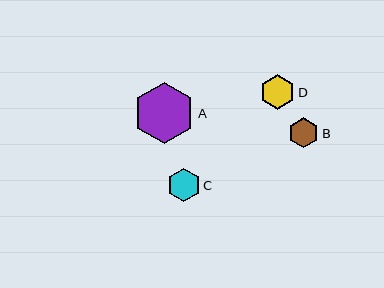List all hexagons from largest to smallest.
From largest to smallest: A, D, C, B.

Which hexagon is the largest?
Hexagon A is the largest with a size of approximately 61 pixels.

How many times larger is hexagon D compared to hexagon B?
Hexagon D is approximately 1.2 times the size of hexagon B.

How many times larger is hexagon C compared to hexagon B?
Hexagon C is approximately 1.1 times the size of hexagon B.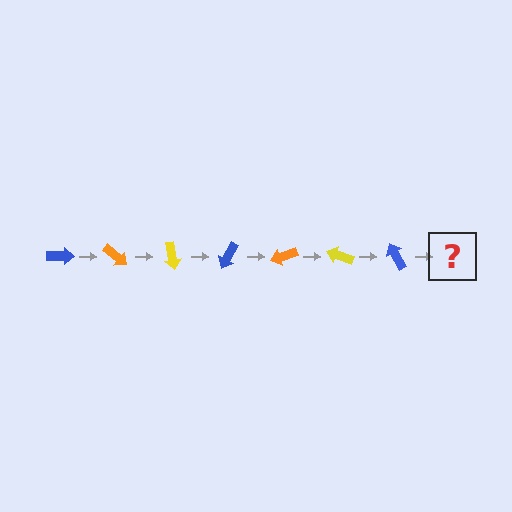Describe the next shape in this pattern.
It should be an orange arrow, rotated 280 degrees from the start.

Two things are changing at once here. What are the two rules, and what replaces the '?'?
The two rules are that it rotates 40 degrees each step and the color cycles through blue, orange, and yellow. The '?' should be an orange arrow, rotated 280 degrees from the start.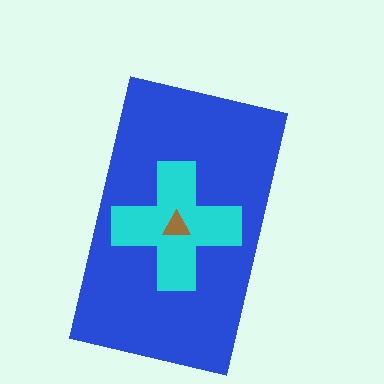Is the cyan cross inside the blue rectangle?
Yes.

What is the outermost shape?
The blue rectangle.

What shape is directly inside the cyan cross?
The brown triangle.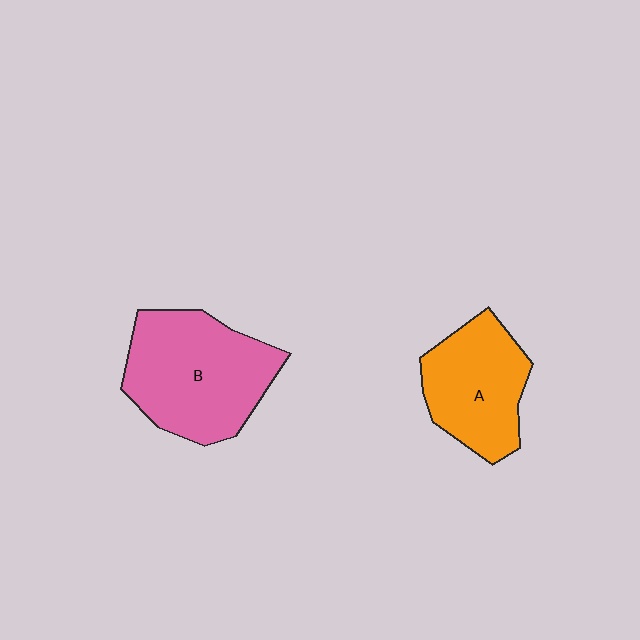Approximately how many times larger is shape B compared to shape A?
Approximately 1.4 times.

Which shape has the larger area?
Shape B (pink).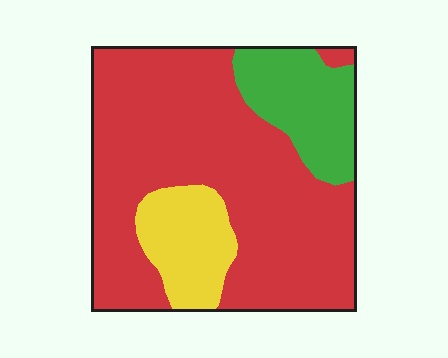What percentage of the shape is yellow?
Yellow takes up about one eighth (1/8) of the shape.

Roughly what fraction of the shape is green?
Green takes up about one sixth (1/6) of the shape.